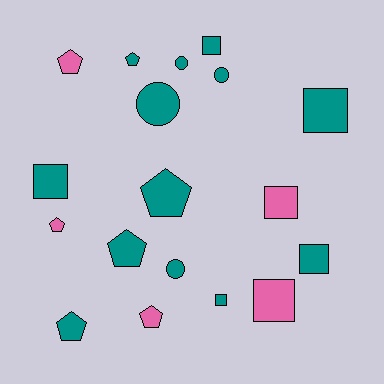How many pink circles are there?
There are no pink circles.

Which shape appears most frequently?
Square, with 7 objects.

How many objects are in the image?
There are 18 objects.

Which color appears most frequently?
Teal, with 13 objects.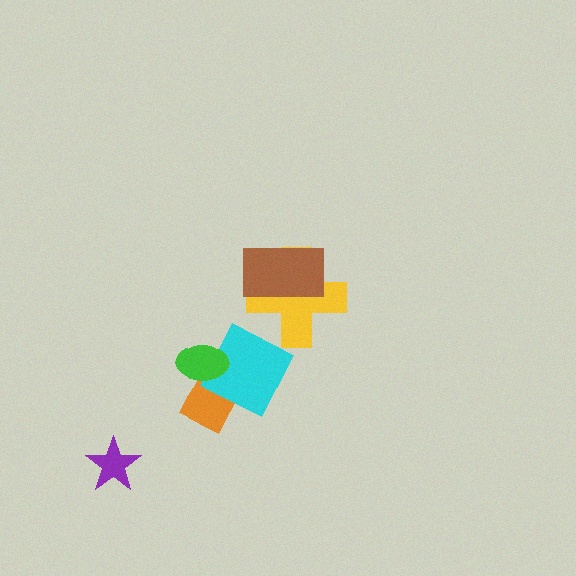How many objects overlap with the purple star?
0 objects overlap with the purple star.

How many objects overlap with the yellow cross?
1 object overlaps with the yellow cross.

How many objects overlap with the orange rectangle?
2 objects overlap with the orange rectangle.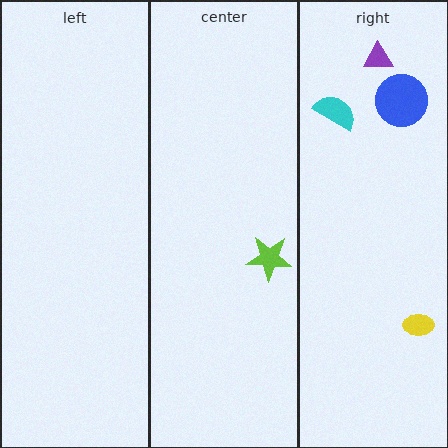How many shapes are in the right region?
4.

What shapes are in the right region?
The yellow ellipse, the cyan semicircle, the purple triangle, the blue circle.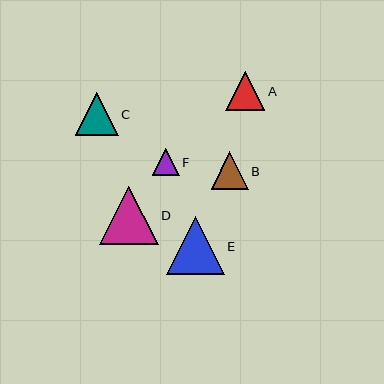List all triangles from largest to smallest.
From largest to smallest: D, E, C, A, B, F.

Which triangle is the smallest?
Triangle F is the smallest with a size of approximately 27 pixels.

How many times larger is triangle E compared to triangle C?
Triangle E is approximately 1.3 times the size of triangle C.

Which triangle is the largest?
Triangle D is the largest with a size of approximately 58 pixels.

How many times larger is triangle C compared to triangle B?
Triangle C is approximately 1.2 times the size of triangle B.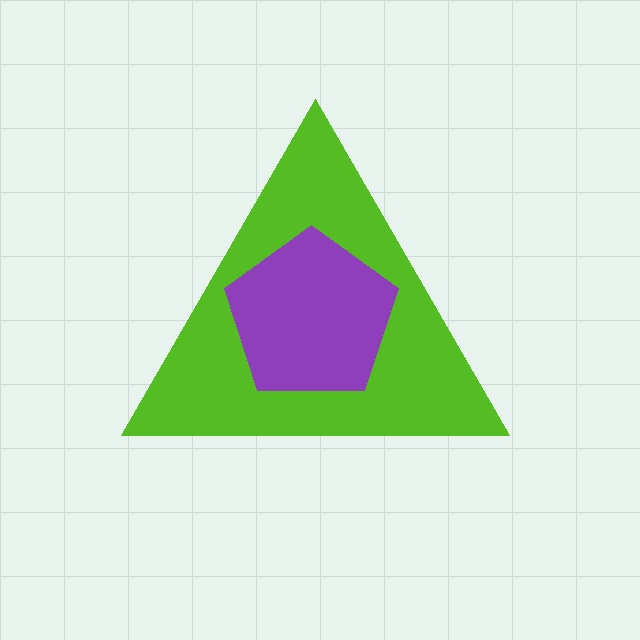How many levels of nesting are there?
2.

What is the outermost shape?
The lime triangle.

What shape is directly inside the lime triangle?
The purple pentagon.